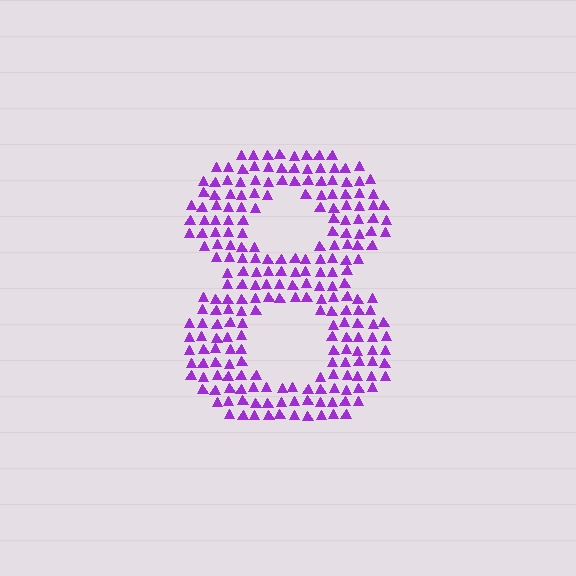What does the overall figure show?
The overall figure shows the digit 8.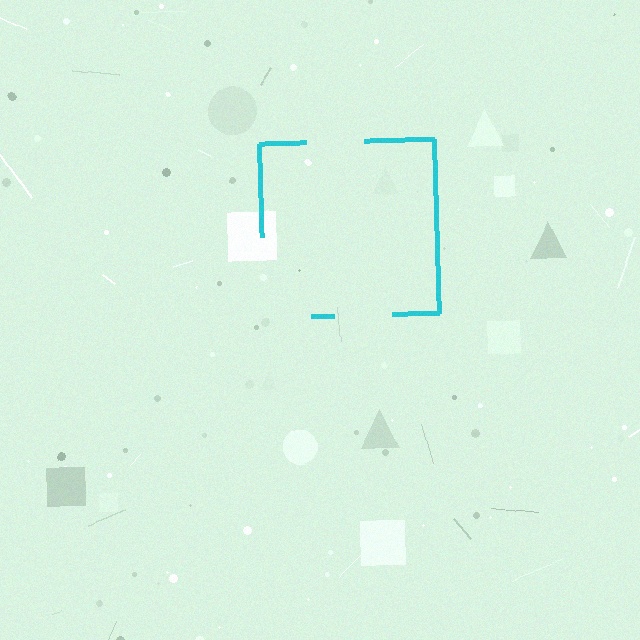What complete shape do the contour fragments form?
The contour fragments form a square.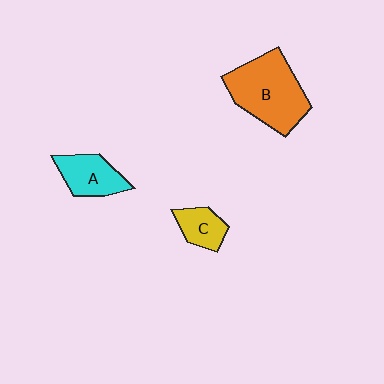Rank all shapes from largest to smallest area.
From largest to smallest: B (orange), A (cyan), C (yellow).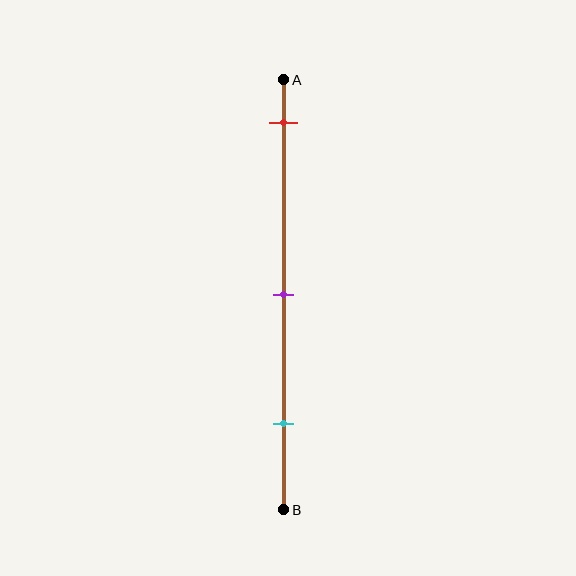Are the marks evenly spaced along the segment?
Yes, the marks are approximately evenly spaced.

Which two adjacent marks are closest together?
The purple and cyan marks are the closest adjacent pair.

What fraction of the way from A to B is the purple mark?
The purple mark is approximately 50% (0.5) of the way from A to B.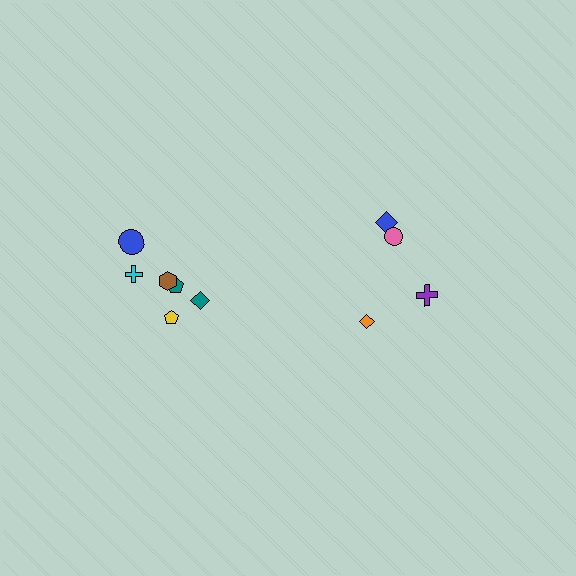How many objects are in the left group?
There are 6 objects.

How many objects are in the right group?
There are 4 objects.